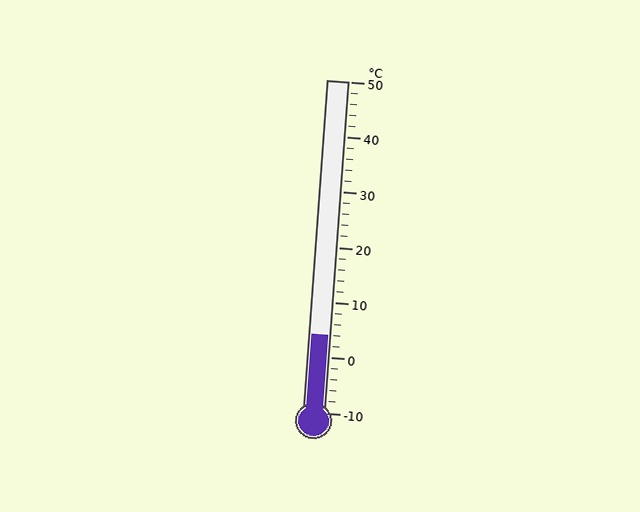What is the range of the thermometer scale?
The thermometer scale ranges from -10°C to 50°C.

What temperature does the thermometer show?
The thermometer shows approximately 4°C.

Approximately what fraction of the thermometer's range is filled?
The thermometer is filled to approximately 25% of its range.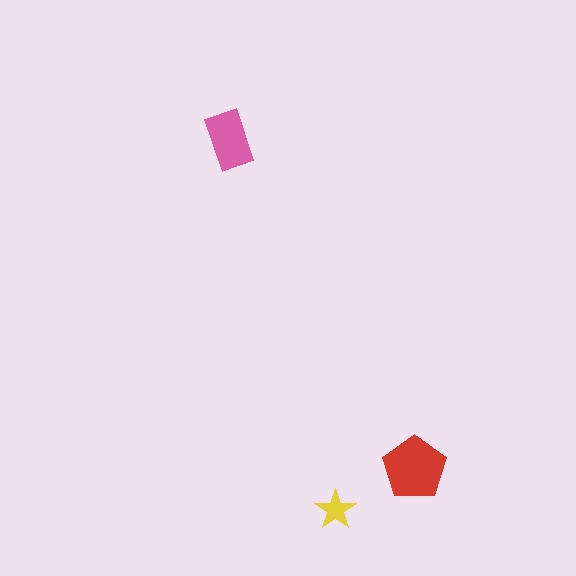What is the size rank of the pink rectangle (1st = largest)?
2nd.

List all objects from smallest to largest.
The yellow star, the pink rectangle, the red pentagon.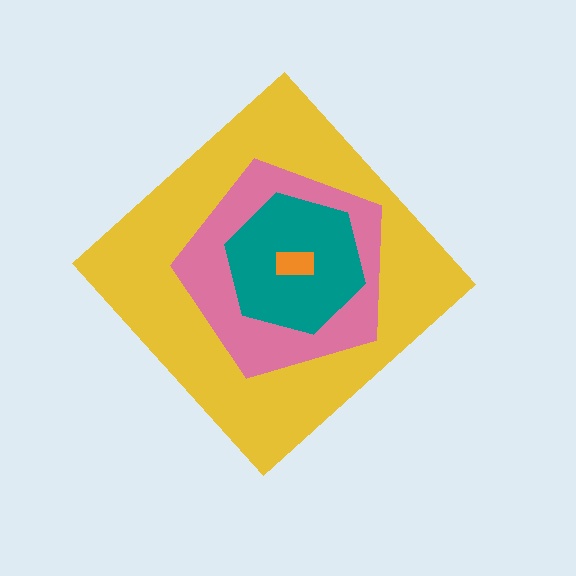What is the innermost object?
The orange rectangle.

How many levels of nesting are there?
4.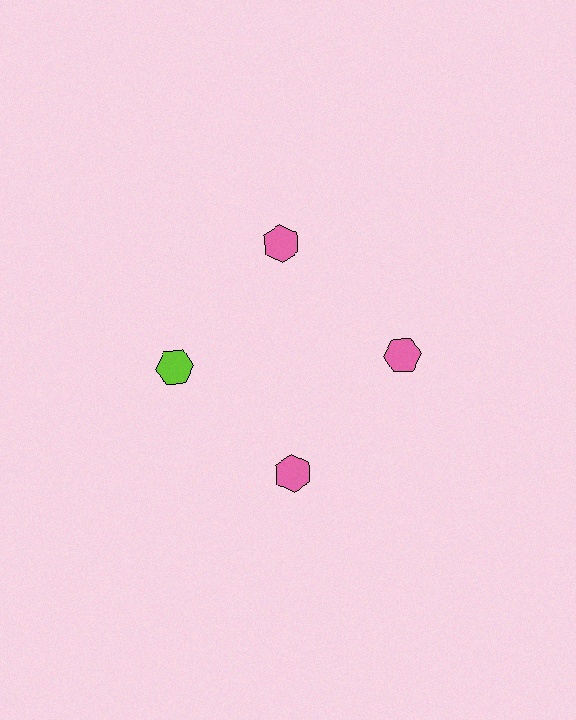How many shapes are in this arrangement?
There are 4 shapes arranged in a ring pattern.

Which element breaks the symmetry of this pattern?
The lime hexagon at roughly the 9 o'clock position breaks the symmetry. All other shapes are pink hexagons.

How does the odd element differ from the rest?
It has a different color: lime instead of pink.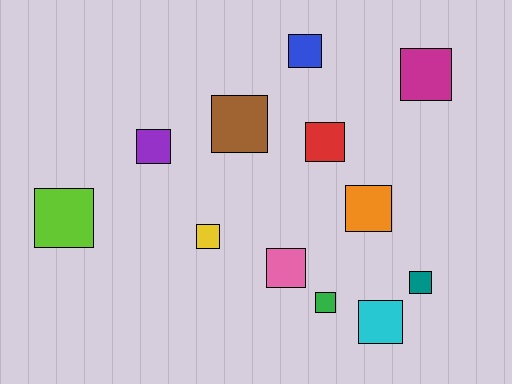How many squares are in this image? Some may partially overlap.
There are 12 squares.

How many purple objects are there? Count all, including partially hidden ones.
There is 1 purple object.